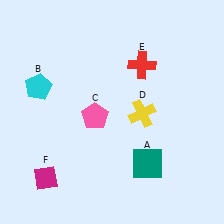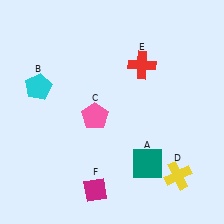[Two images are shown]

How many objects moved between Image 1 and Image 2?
2 objects moved between the two images.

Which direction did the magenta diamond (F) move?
The magenta diamond (F) moved right.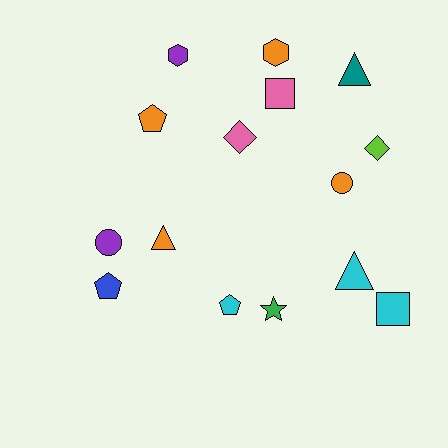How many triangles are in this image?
There are 3 triangles.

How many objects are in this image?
There are 15 objects.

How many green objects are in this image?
There is 1 green object.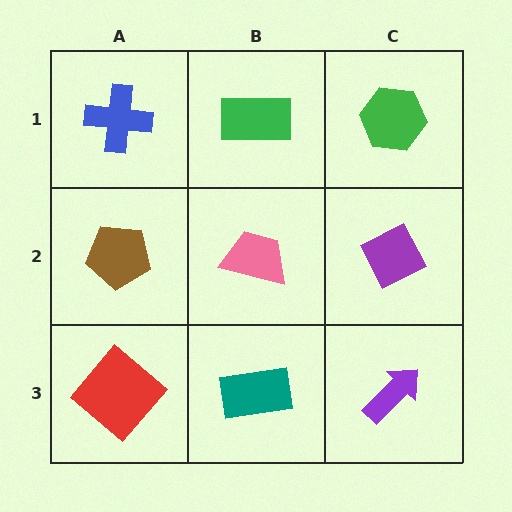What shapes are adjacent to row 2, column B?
A green rectangle (row 1, column B), a teal rectangle (row 3, column B), a brown pentagon (row 2, column A), a purple diamond (row 2, column C).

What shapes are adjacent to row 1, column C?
A purple diamond (row 2, column C), a green rectangle (row 1, column B).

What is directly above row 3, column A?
A brown pentagon.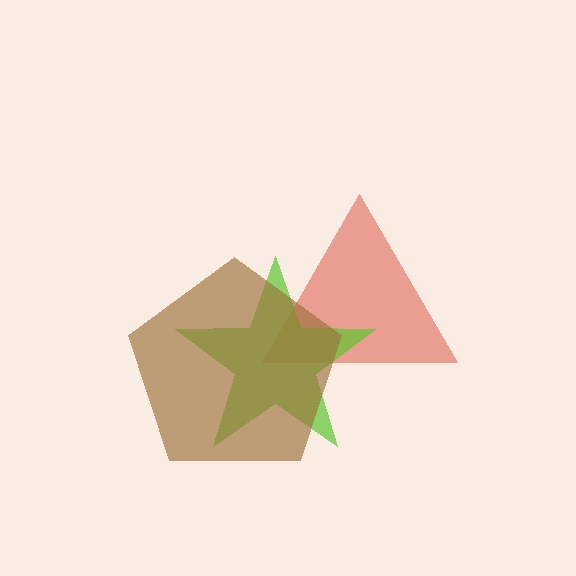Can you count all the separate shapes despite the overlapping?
Yes, there are 3 separate shapes.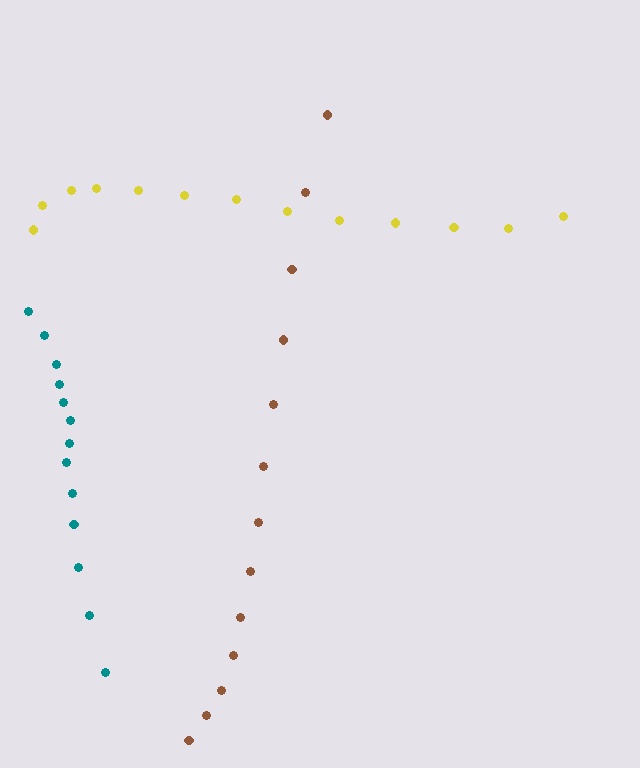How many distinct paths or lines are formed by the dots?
There are 3 distinct paths.